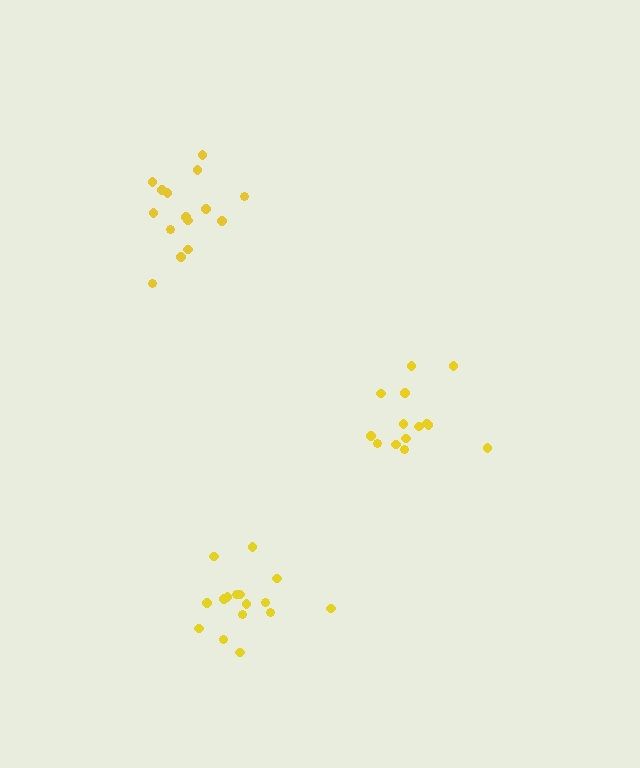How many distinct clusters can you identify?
There are 3 distinct clusters.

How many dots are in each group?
Group 1: 15 dots, Group 2: 14 dots, Group 3: 16 dots (45 total).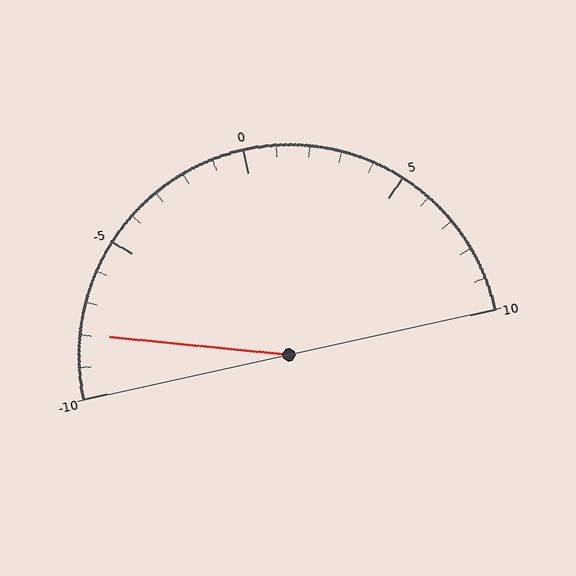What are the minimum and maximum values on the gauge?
The gauge ranges from -10 to 10.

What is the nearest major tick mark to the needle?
The nearest major tick mark is -10.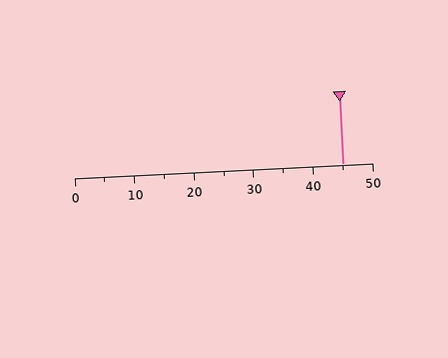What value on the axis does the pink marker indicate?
The marker indicates approximately 45.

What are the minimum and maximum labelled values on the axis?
The axis runs from 0 to 50.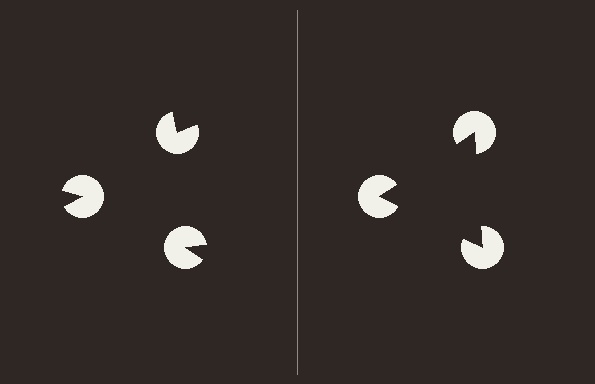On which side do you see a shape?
An illusory triangle appears on the right side. On the left side the wedge cuts are rotated, so no coherent shape forms.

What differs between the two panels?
The pac-man discs are positioned identically on both sides; only the wedge orientations differ. On the right they align to a triangle; on the left they are misaligned.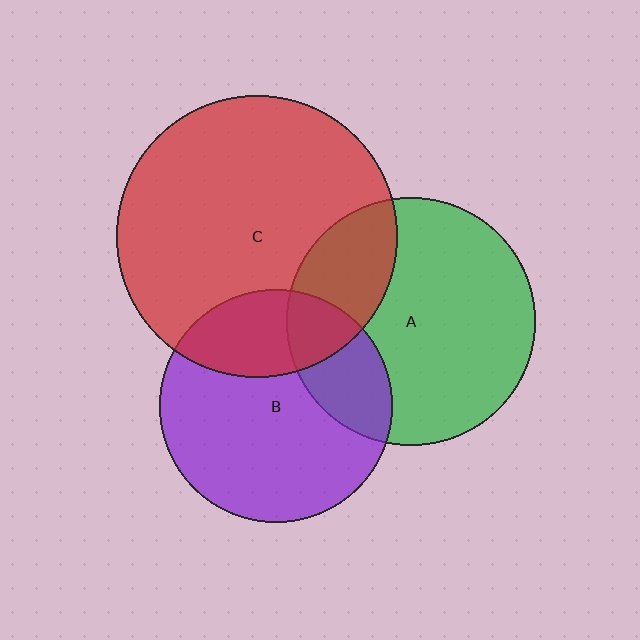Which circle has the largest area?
Circle C (red).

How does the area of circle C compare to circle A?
Approximately 1.3 times.